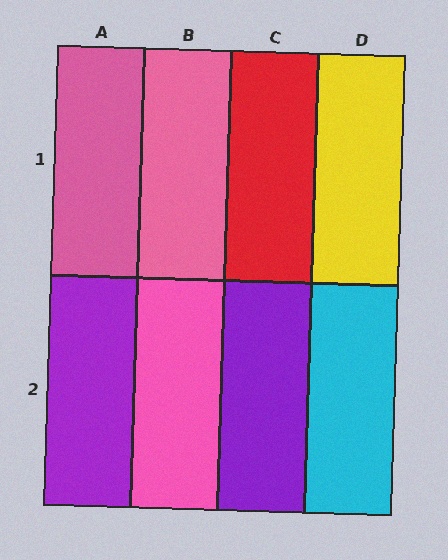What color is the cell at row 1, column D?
Yellow.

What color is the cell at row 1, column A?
Pink.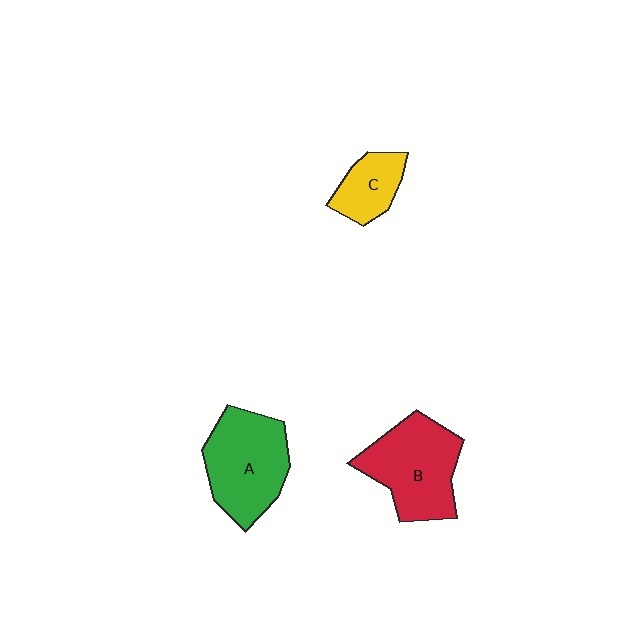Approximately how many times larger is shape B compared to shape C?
Approximately 2.0 times.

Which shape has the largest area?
Shape B (red).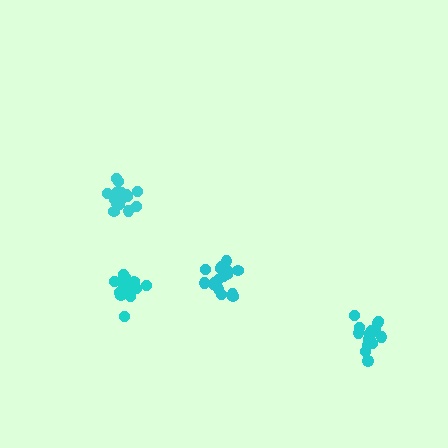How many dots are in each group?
Group 1: 18 dots, Group 2: 17 dots, Group 3: 16 dots, Group 4: 16 dots (67 total).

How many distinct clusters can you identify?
There are 4 distinct clusters.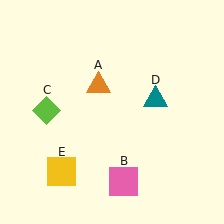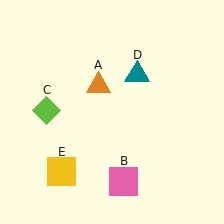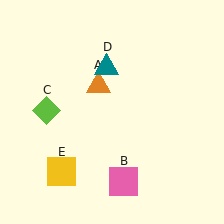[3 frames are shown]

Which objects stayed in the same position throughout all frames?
Orange triangle (object A) and pink square (object B) and lime diamond (object C) and yellow square (object E) remained stationary.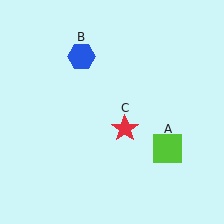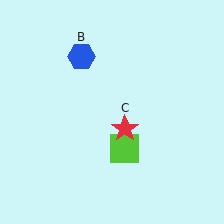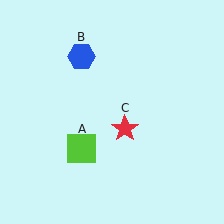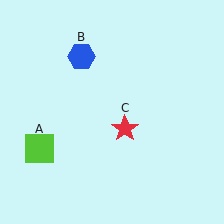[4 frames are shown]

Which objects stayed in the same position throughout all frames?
Blue hexagon (object B) and red star (object C) remained stationary.